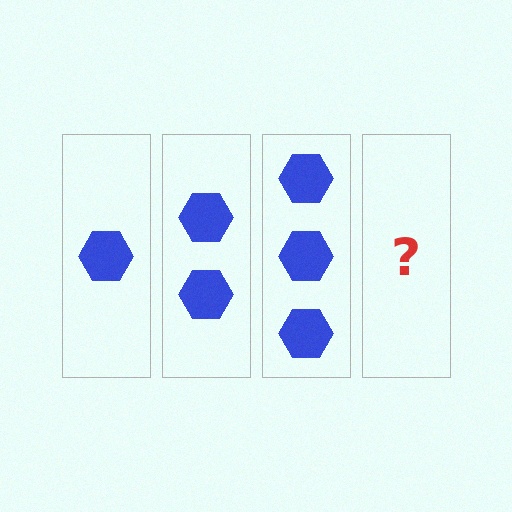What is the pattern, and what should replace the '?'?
The pattern is that each step adds one more hexagon. The '?' should be 4 hexagons.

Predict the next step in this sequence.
The next step is 4 hexagons.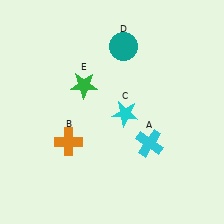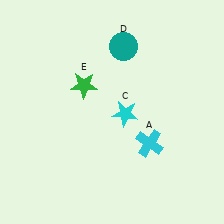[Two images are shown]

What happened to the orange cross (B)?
The orange cross (B) was removed in Image 2. It was in the bottom-left area of Image 1.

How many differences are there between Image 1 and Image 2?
There is 1 difference between the two images.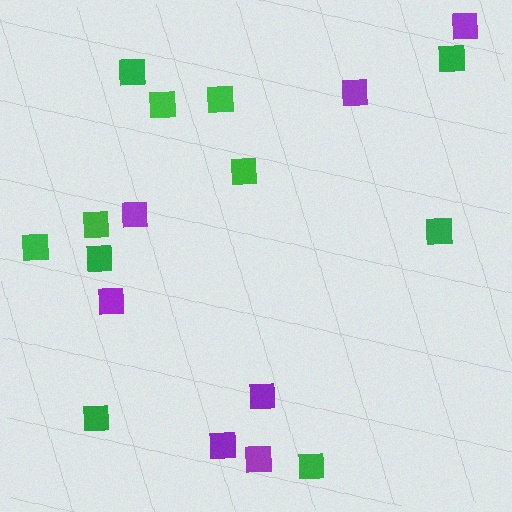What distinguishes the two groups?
There are 2 groups: one group of green squares (11) and one group of purple squares (7).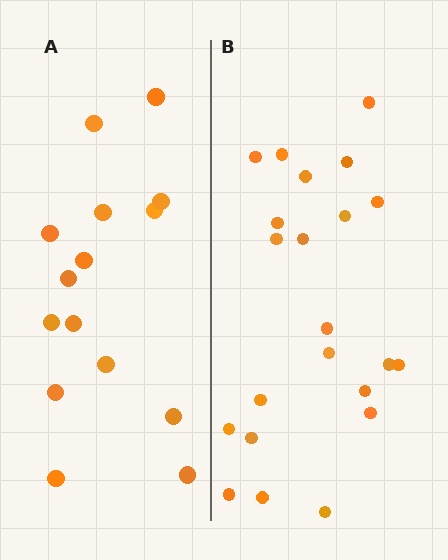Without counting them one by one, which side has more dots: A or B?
Region B (the right region) has more dots.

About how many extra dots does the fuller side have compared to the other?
Region B has roughly 8 or so more dots than region A.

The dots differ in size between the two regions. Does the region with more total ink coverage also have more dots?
No. Region A has more total ink coverage because its dots are larger, but region B actually contains more individual dots. Total area can be misleading — the number of items is what matters here.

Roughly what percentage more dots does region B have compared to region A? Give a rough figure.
About 45% more.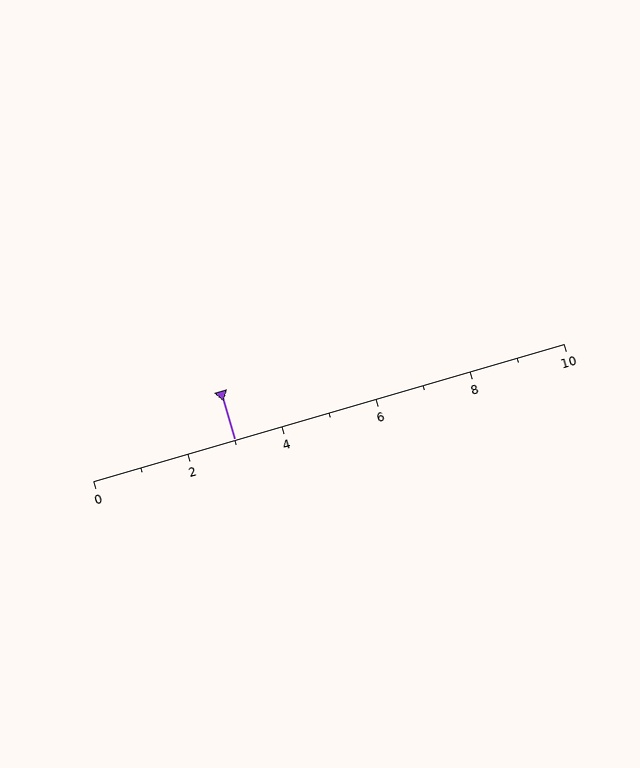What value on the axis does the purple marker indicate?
The marker indicates approximately 3.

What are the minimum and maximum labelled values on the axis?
The axis runs from 0 to 10.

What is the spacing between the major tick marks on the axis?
The major ticks are spaced 2 apart.